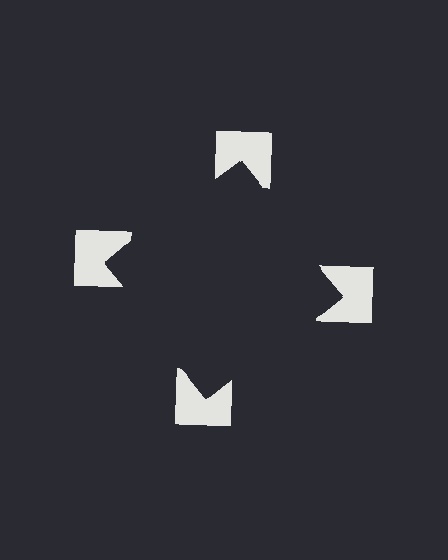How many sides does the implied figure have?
4 sides.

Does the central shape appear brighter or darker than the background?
It typically appears slightly darker than the background, even though no actual brightness change is drawn.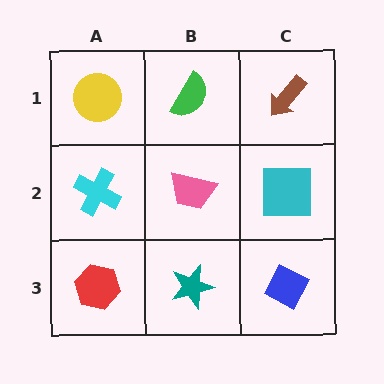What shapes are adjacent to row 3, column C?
A cyan square (row 2, column C), a teal star (row 3, column B).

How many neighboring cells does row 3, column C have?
2.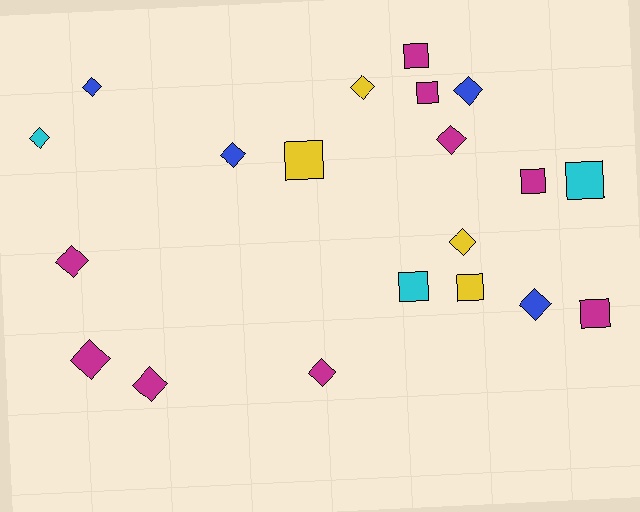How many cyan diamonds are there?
There is 1 cyan diamond.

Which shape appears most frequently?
Diamond, with 12 objects.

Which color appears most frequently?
Magenta, with 9 objects.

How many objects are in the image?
There are 20 objects.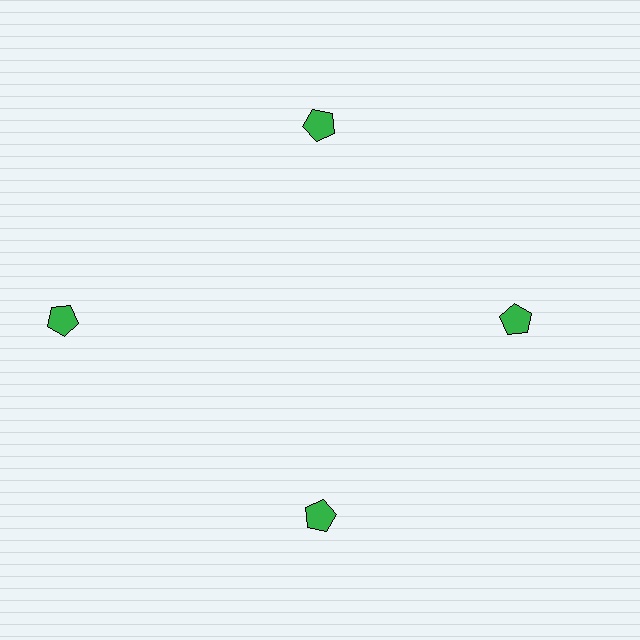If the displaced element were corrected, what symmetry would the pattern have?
It would have 4-fold rotational symmetry — the pattern would map onto itself every 90 degrees.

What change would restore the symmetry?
The symmetry would be restored by moving it inward, back onto the ring so that all 4 pentagons sit at equal angles and equal distance from the center.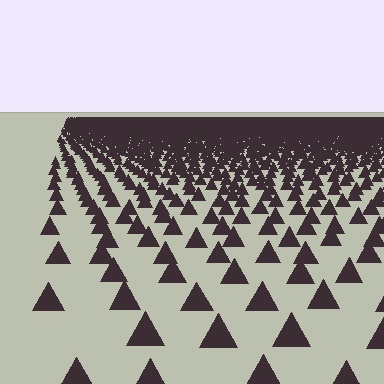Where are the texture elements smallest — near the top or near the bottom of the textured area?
Near the top.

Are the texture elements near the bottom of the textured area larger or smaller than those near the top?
Larger. Near the bottom, elements are closer to the viewer and appear at a bigger on-screen size.